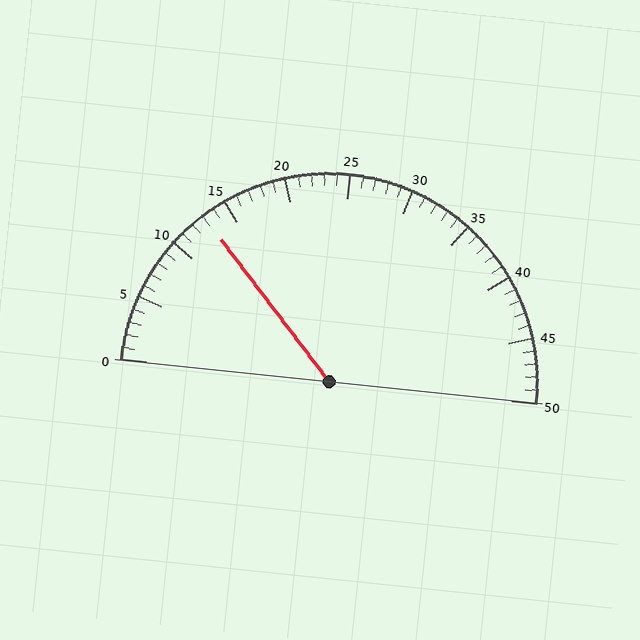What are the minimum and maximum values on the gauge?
The gauge ranges from 0 to 50.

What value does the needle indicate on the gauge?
The needle indicates approximately 13.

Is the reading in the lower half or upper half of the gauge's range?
The reading is in the lower half of the range (0 to 50).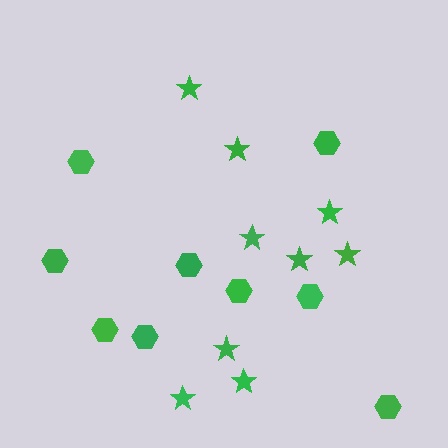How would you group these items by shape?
There are 2 groups: one group of stars (9) and one group of hexagons (9).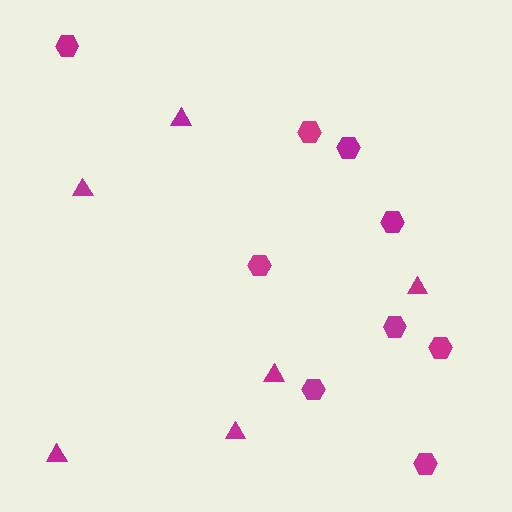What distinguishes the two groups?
There are 2 groups: one group of triangles (6) and one group of hexagons (9).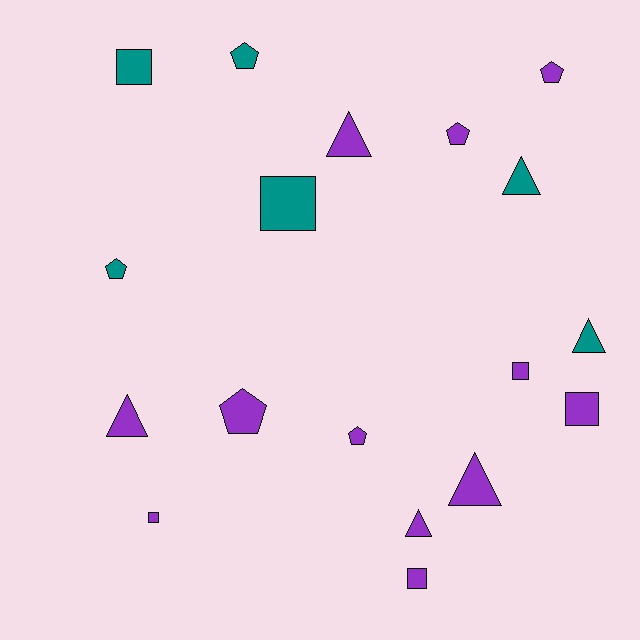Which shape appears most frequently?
Pentagon, with 6 objects.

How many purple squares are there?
There are 4 purple squares.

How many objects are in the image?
There are 18 objects.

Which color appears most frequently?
Purple, with 12 objects.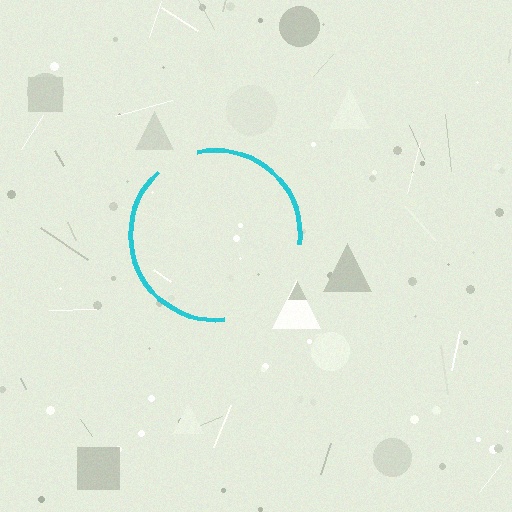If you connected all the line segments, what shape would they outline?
They would outline a circle.